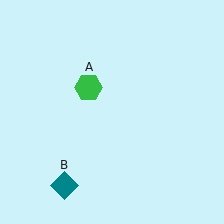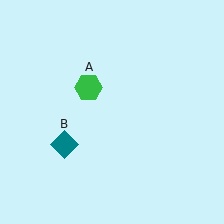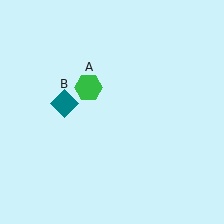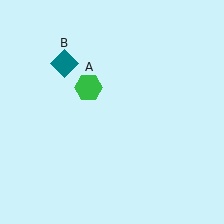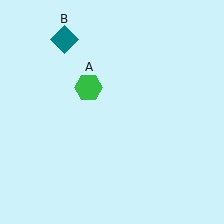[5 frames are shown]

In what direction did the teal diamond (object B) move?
The teal diamond (object B) moved up.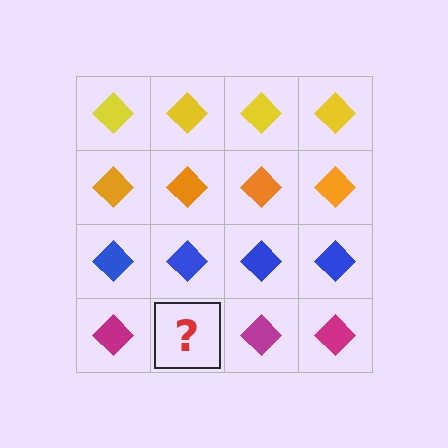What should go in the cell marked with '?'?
The missing cell should contain a magenta diamond.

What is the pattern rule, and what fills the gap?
The rule is that each row has a consistent color. The gap should be filled with a magenta diamond.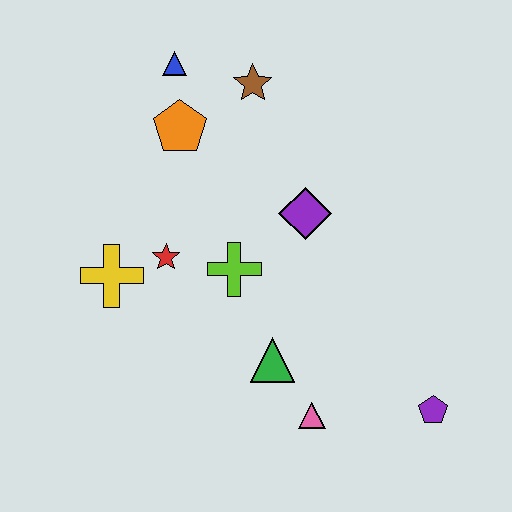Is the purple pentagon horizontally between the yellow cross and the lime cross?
No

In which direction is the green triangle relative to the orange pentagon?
The green triangle is below the orange pentagon.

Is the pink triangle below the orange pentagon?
Yes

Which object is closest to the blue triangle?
The orange pentagon is closest to the blue triangle.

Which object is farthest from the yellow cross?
The purple pentagon is farthest from the yellow cross.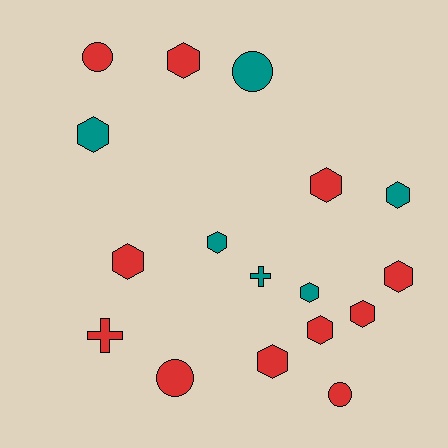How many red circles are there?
There are 3 red circles.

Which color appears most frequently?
Red, with 11 objects.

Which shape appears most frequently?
Hexagon, with 11 objects.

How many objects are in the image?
There are 17 objects.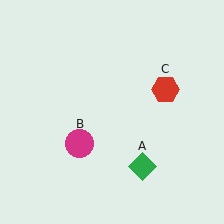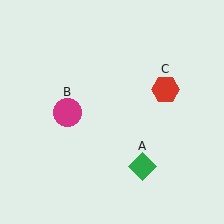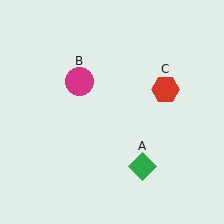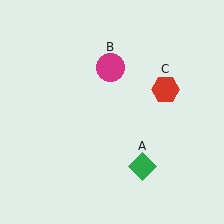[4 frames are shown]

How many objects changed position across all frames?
1 object changed position: magenta circle (object B).